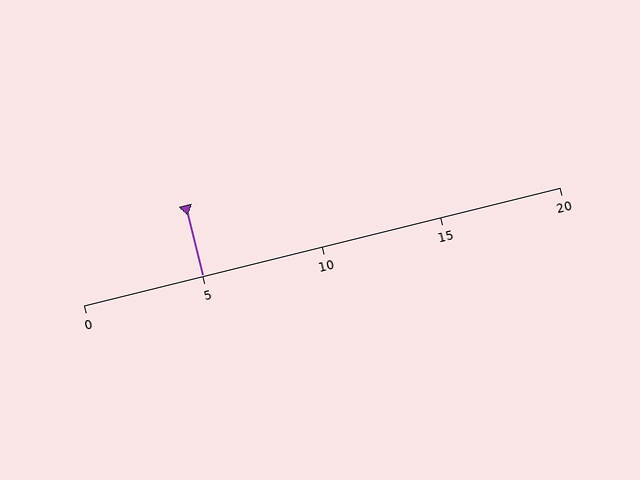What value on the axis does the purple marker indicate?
The marker indicates approximately 5.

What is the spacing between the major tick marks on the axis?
The major ticks are spaced 5 apart.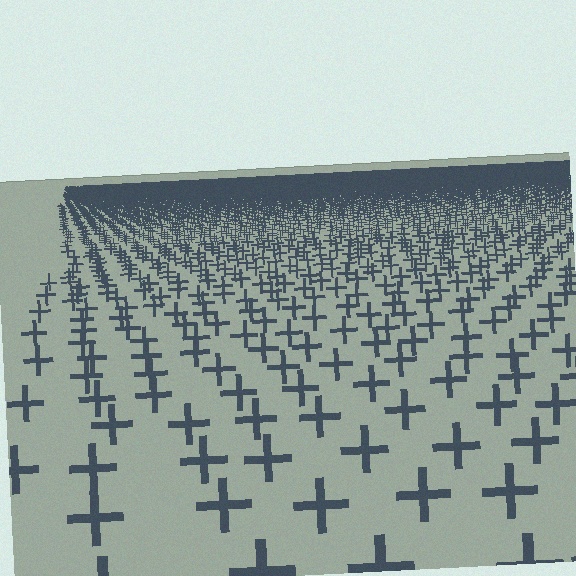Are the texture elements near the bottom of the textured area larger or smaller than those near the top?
Larger. Near the bottom, elements are closer to the viewer and appear at a bigger on-screen size.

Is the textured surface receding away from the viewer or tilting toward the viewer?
The surface is receding away from the viewer. Texture elements get smaller and denser toward the top.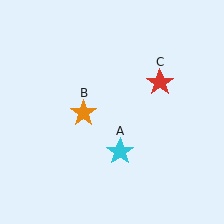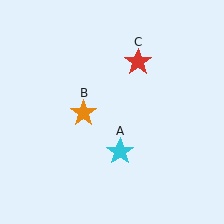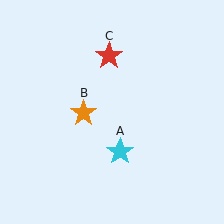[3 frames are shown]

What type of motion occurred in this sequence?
The red star (object C) rotated counterclockwise around the center of the scene.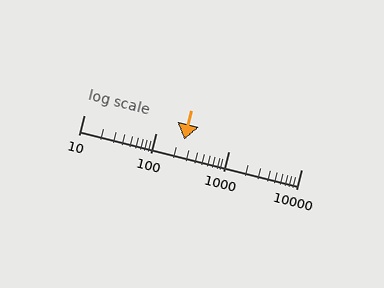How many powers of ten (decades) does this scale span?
The scale spans 3 decades, from 10 to 10000.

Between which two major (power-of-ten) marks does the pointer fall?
The pointer is between 100 and 1000.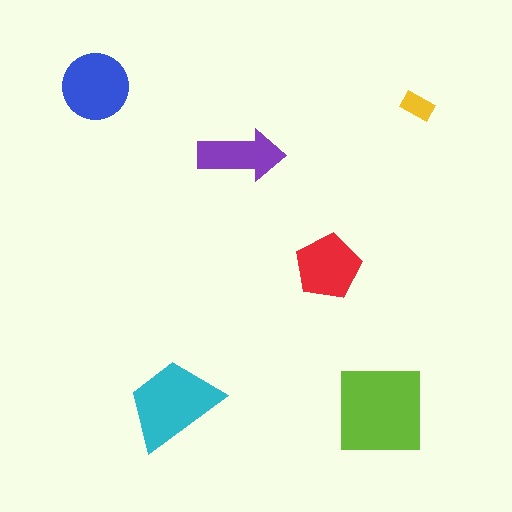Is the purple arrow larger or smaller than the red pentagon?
Smaller.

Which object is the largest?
The lime square.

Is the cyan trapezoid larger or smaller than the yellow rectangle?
Larger.